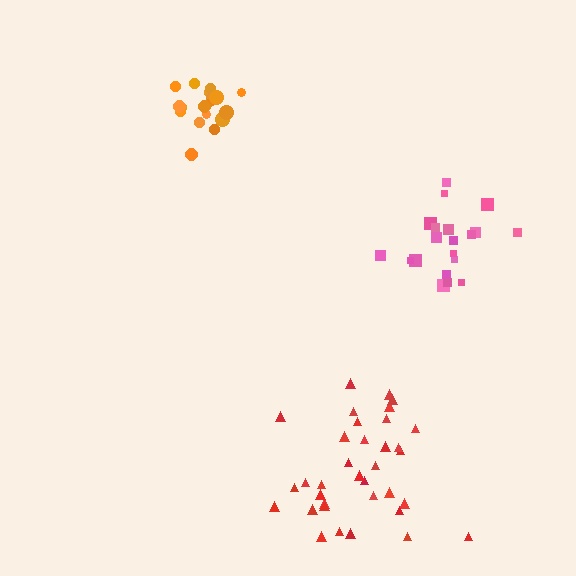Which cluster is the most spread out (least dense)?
Red.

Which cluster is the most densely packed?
Orange.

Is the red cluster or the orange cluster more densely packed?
Orange.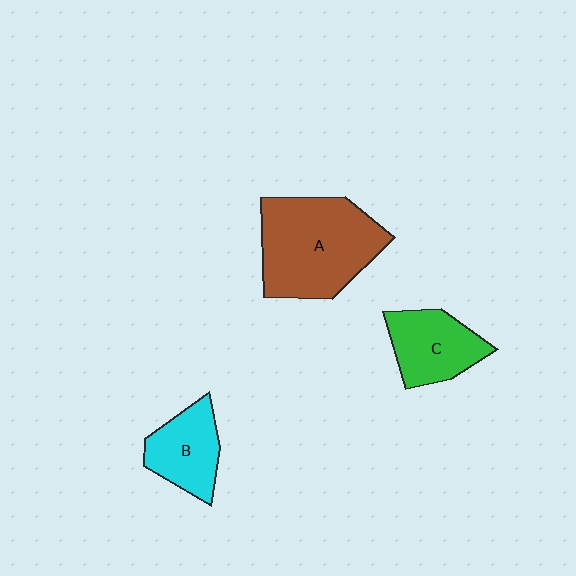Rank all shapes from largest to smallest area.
From largest to smallest: A (brown), C (green), B (cyan).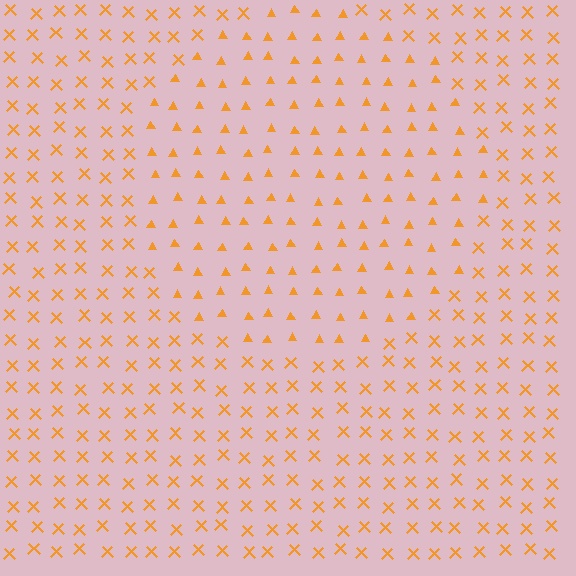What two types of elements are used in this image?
The image uses triangles inside the circle region and X marks outside it.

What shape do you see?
I see a circle.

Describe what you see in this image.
The image is filled with small orange elements arranged in a uniform grid. A circle-shaped region contains triangles, while the surrounding area contains X marks. The boundary is defined purely by the change in element shape.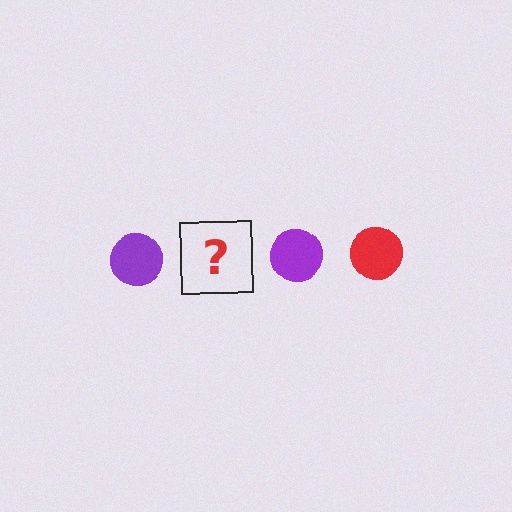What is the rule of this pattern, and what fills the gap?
The rule is that the pattern cycles through purple, red circles. The gap should be filled with a red circle.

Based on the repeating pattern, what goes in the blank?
The blank should be a red circle.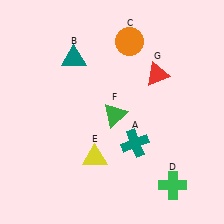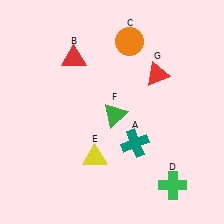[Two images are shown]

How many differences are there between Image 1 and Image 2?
There is 1 difference between the two images.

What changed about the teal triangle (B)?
In Image 1, B is teal. In Image 2, it changed to red.